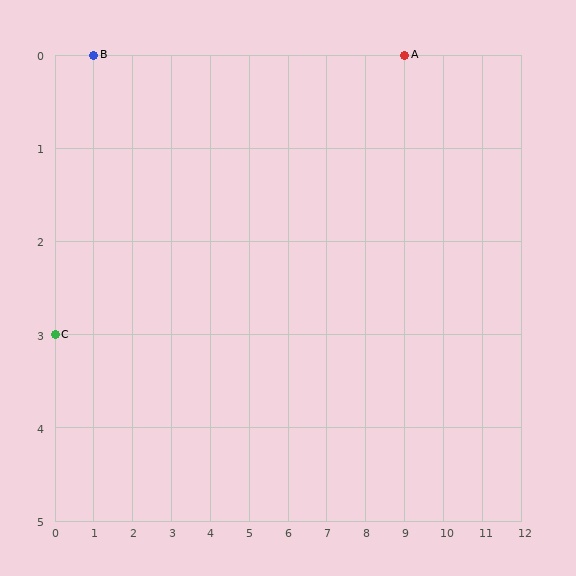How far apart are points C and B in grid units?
Points C and B are 1 column and 3 rows apart (about 3.2 grid units diagonally).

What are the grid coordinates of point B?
Point B is at grid coordinates (1, 0).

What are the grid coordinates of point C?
Point C is at grid coordinates (0, 3).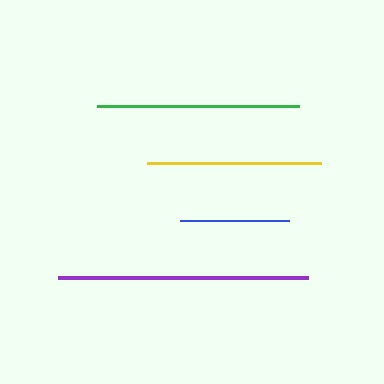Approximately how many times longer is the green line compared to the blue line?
The green line is approximately 1.9 times the length of the blue line.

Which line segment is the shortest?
The blue line is the shortest at approximately 109 pixels.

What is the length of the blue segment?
The blue segment is approximately 109 pixels long.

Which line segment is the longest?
The purple line is the longest at approximately 250 pixels.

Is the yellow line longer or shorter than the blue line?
The yellow line is longer than the blue line.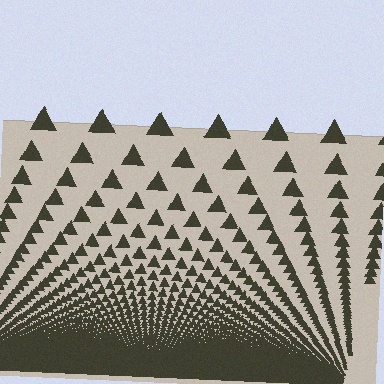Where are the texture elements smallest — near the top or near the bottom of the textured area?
Near the bottom.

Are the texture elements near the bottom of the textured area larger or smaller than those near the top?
Smaller. The gradient is inverted — elements near the bottom are smaller and denser.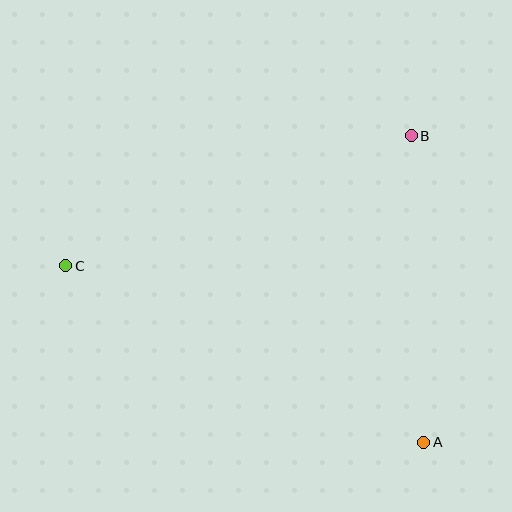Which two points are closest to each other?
Points A and B are closest to each other.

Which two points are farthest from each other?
Points A and C are farthest from each other.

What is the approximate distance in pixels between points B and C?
The distance between B and C is approximately 369 pixels.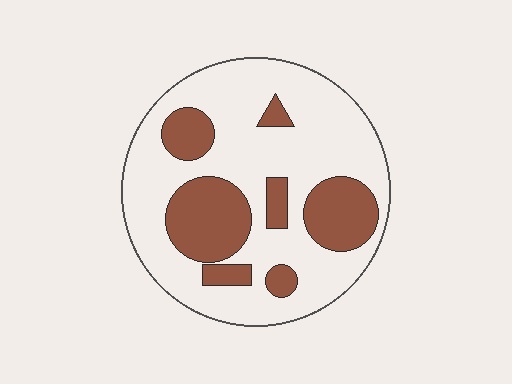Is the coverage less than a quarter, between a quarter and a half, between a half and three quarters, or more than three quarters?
Between a quarter and a half.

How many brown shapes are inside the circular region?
7.